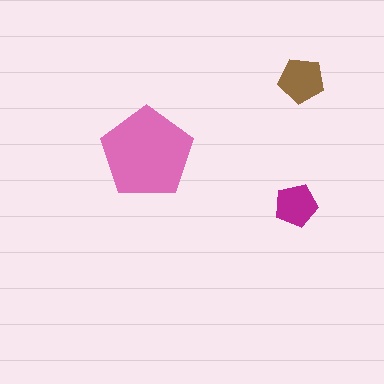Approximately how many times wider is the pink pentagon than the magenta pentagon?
About 2 times wider.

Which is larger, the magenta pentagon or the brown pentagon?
The brown one.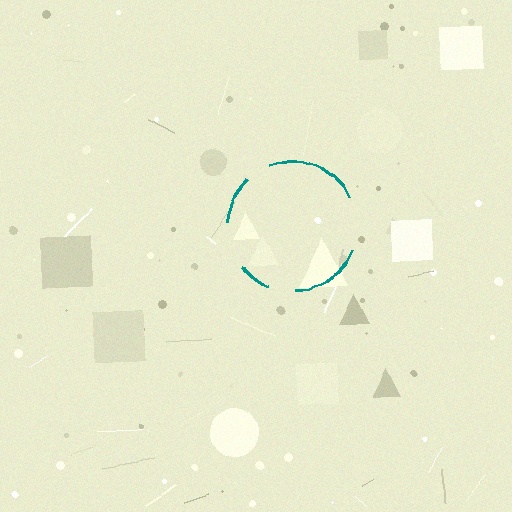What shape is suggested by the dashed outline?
The dashed outline suggests a circle.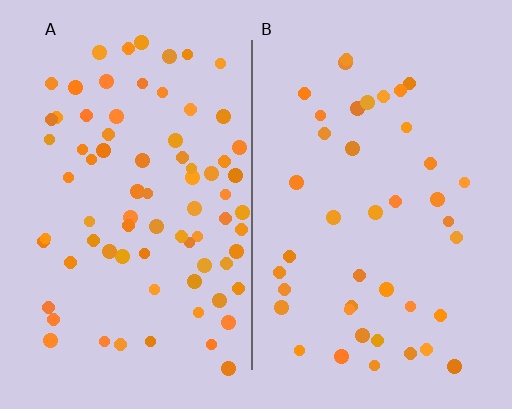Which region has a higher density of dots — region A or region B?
A (the left).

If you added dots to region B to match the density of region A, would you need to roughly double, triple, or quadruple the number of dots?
Approximately double.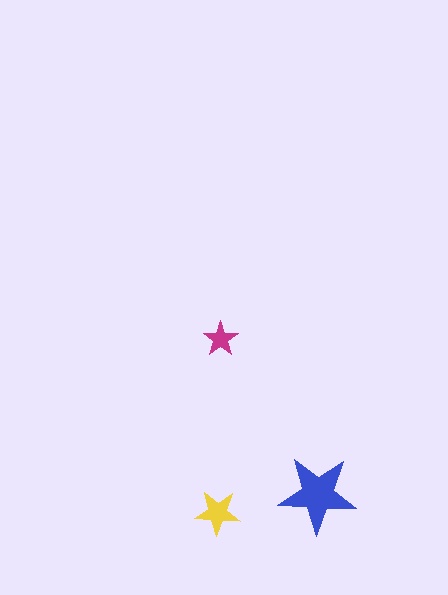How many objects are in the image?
There are 3 objects in the image.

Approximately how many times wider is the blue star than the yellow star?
About 1.5 times wider.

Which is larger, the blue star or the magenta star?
The blue one.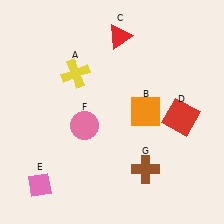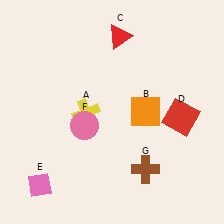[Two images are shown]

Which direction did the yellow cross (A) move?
The yellow cross (A) moved down.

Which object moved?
The yellow cross (A) moved down.